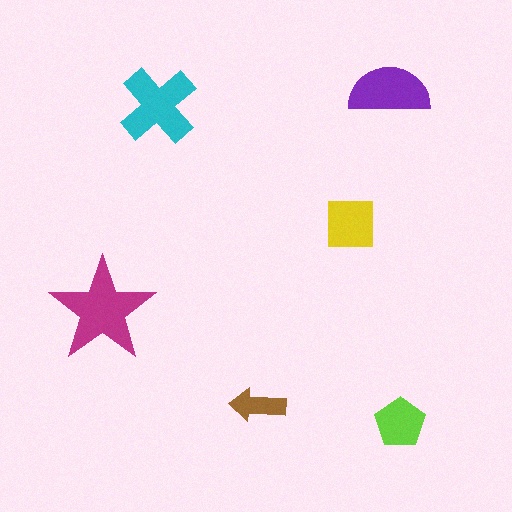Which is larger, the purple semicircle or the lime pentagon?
The purple semicircle.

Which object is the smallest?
The brown arrow.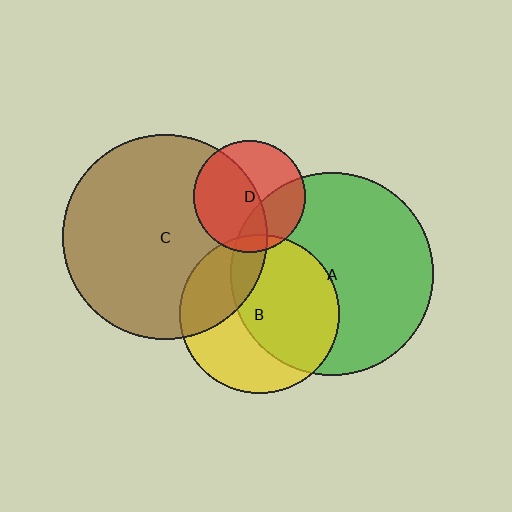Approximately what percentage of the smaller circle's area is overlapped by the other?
Approximately 10%.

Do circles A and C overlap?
Yes.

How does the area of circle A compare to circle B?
Approximately 1.6 times.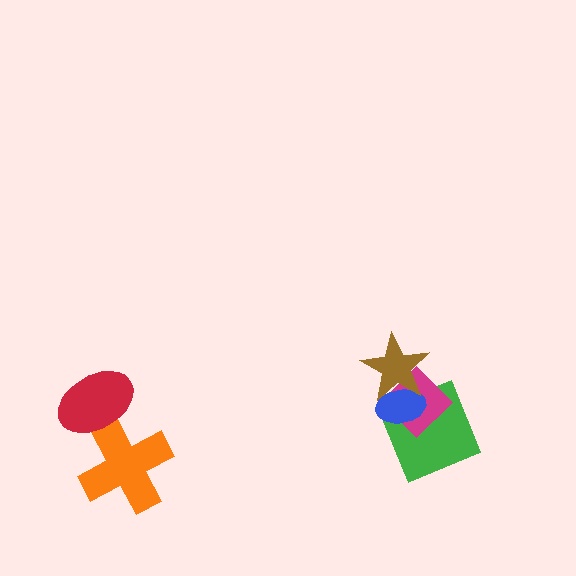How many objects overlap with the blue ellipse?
3 objects overlap with the blue ellipse.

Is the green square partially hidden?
Yes, it is partially covered by another shape.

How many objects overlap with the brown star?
2 objects overlap with the brown star.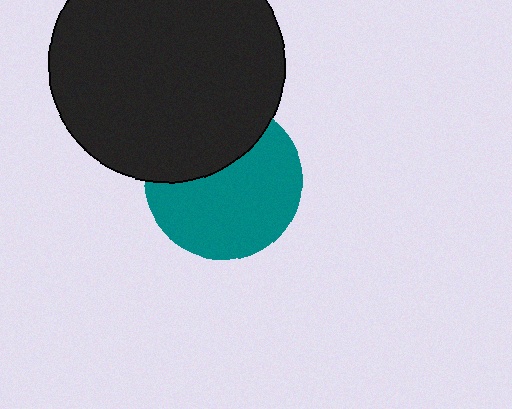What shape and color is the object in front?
The object in front is a black circle.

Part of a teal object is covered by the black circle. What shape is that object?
It is a circle.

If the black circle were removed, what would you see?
You would see the complete teal circle.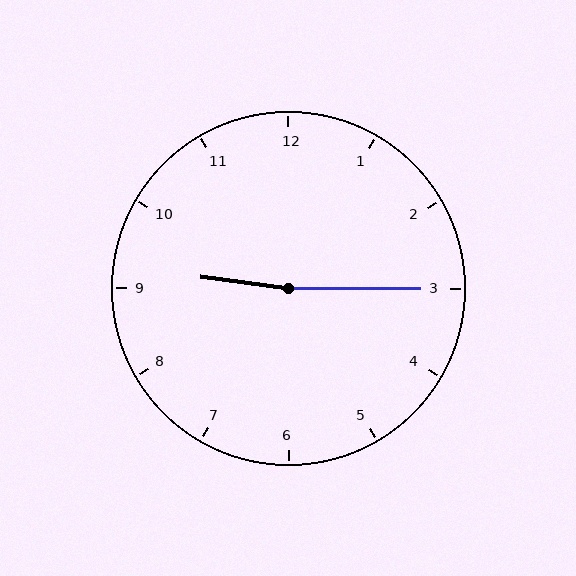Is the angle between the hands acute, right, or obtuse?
It is obtuse.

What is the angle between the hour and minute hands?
Approximately 172 degrees.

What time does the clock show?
9:15.